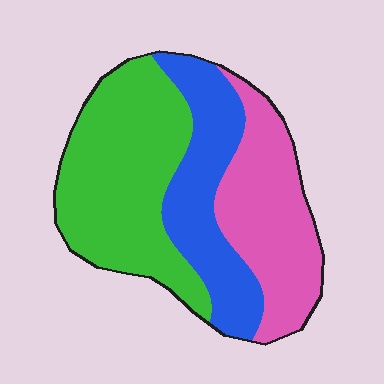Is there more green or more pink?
Green.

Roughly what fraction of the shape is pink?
Pink takes up between a quarter and a half of the shape.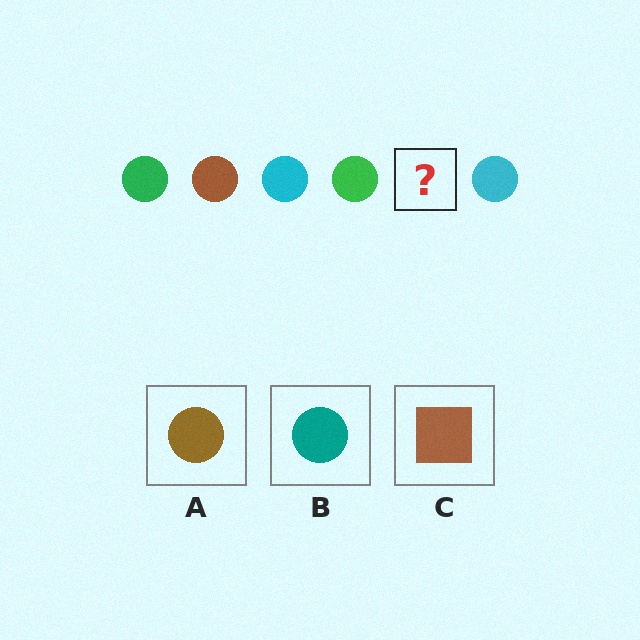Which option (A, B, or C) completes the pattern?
A.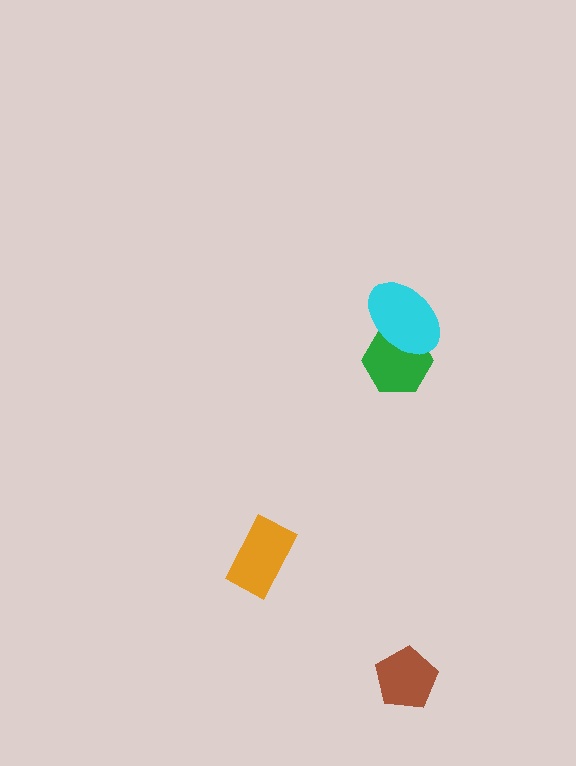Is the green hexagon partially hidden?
Yes, it is partially covered by another shape.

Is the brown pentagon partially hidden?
No, no other shape covers it.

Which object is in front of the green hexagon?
The cyan ellipse is in front of the green hexagon.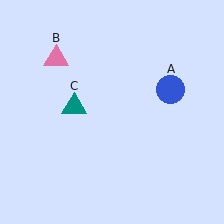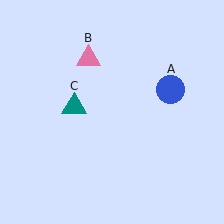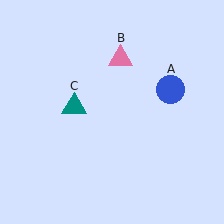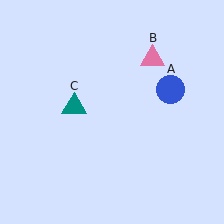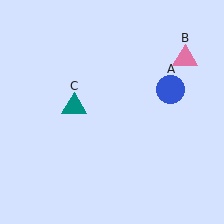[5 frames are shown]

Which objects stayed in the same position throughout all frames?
Blue circle (object A) and teal triangle (object C) remained stationary.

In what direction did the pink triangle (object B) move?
The pink triangle (object B) moved right.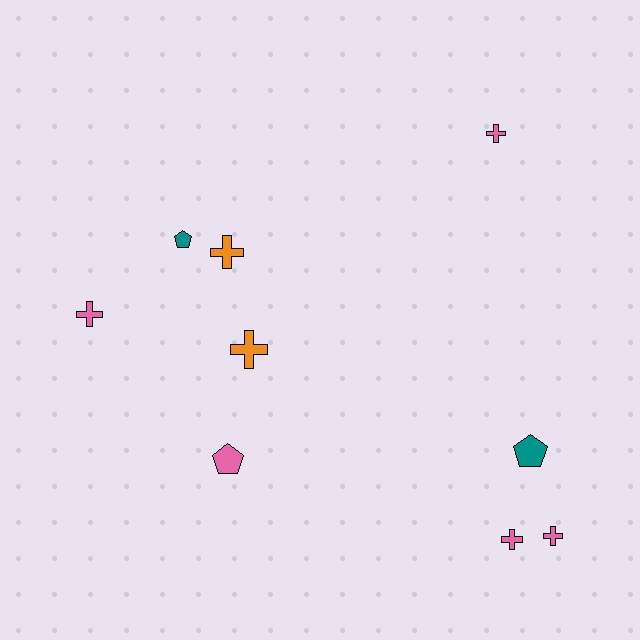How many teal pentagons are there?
There are 2 teal pentagons.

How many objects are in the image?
There are 9 objects.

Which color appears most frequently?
Pink, with 5 objects.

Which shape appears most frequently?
Cross, with 6 objects.